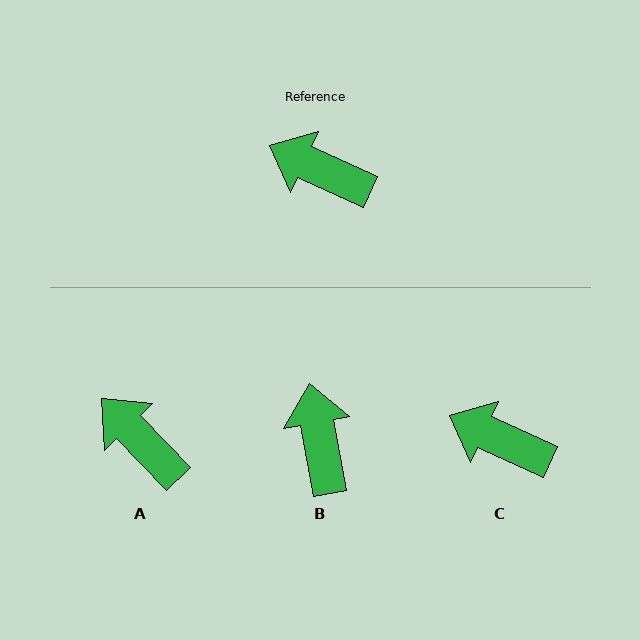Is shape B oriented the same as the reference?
No, it is off by about 55 degrees.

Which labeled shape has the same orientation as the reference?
C.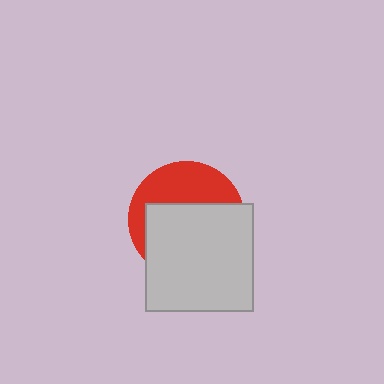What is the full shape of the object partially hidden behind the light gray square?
The partially hidden object is a red circle.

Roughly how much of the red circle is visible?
A small part of it is visible (roughly 40%).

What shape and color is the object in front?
The object in front is a light gray square.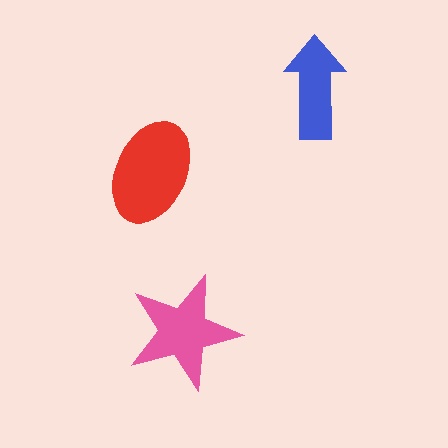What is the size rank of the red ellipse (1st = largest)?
1st.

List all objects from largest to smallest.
The red ellipse, the pink star, the blue arrow.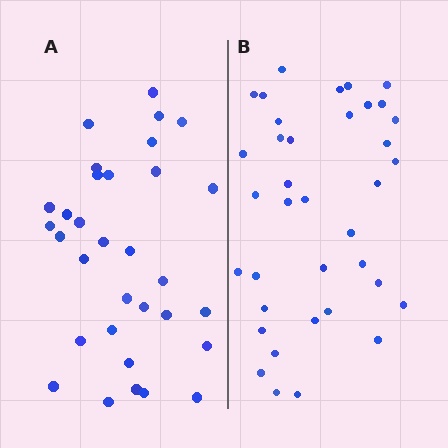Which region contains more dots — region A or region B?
Region B (the right region) has more dots.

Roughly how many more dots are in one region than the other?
Region B has about 5 more dots than region A.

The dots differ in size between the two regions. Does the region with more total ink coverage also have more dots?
No. Region A has more total ink coverage because its dots are larger, but region B actually contains more individual dots. Total area can be misleading — the number of items is what matters here.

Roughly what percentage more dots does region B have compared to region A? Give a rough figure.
About 15% more.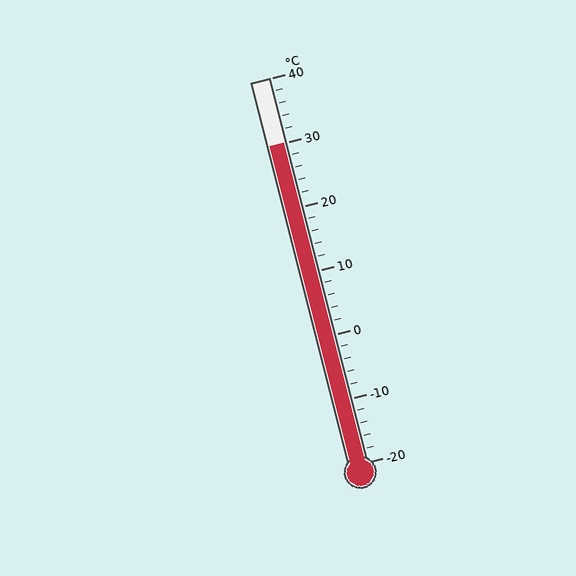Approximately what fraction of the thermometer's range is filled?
The thermometer is filled to approximately 85% of its range.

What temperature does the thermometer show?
The thermometer shows approximately 30°C.